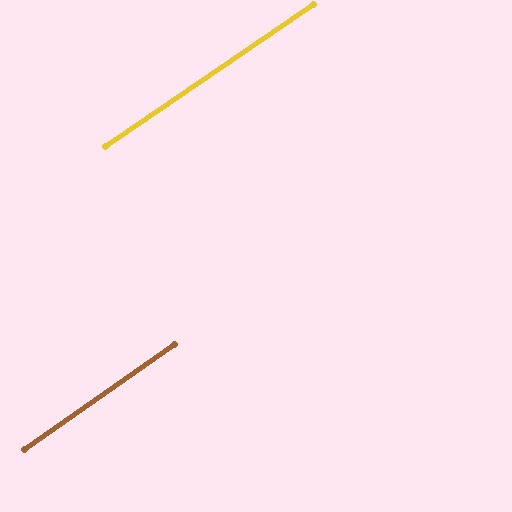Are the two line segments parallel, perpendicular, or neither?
Parallel — their directions differ by only 0.9°.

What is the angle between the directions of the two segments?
Approximately 1 degree.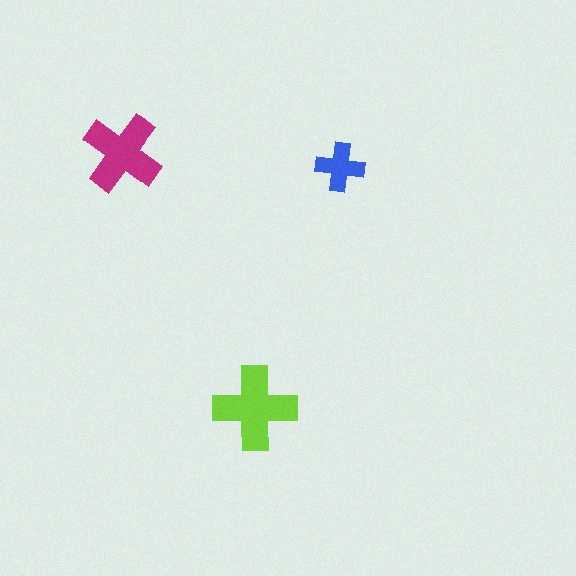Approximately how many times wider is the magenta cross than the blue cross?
About 1.5 times wider.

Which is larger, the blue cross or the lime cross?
The lime one.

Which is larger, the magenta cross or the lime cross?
The lime one.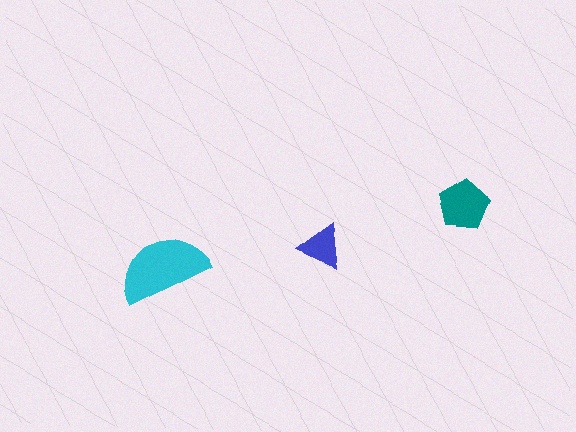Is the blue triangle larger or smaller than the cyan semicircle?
Smaller.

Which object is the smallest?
The blue triangle.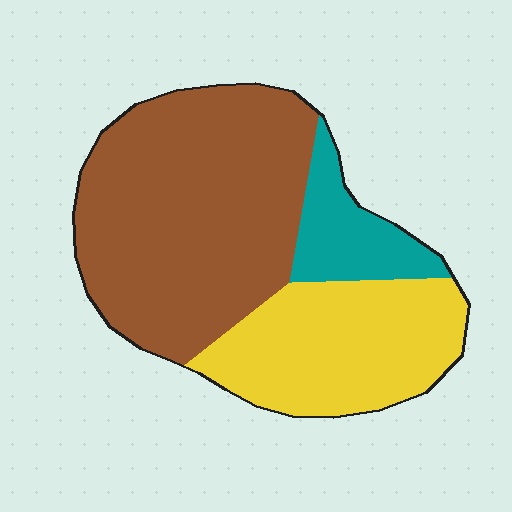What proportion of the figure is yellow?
Yellow covers 31% of the figure.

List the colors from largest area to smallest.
From largest to smallest: brown, yellow, teal.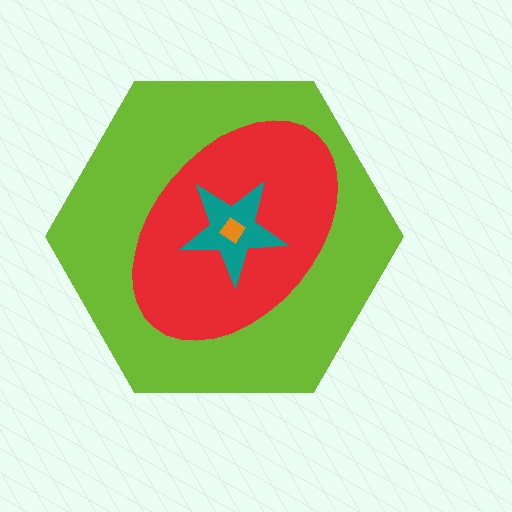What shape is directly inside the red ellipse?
The teal star.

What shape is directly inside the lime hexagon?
The red ellipse.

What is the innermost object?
The orange diamond.